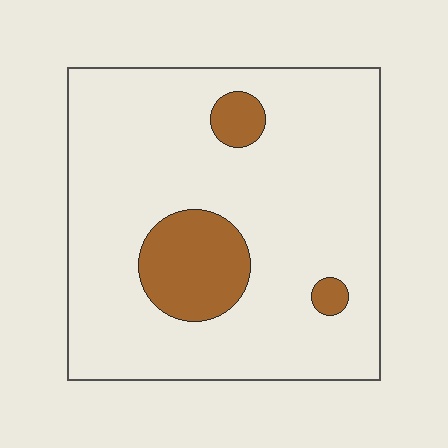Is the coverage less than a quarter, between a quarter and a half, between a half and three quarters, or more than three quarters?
Less than a quarter.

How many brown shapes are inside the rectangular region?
3.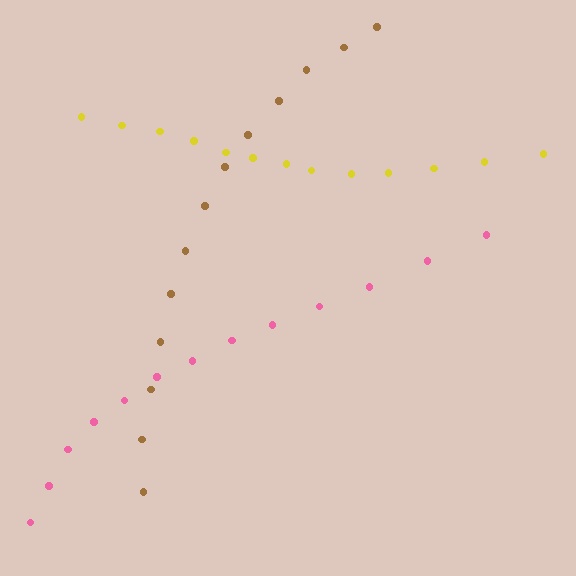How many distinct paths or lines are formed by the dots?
There are 3 distinct paths.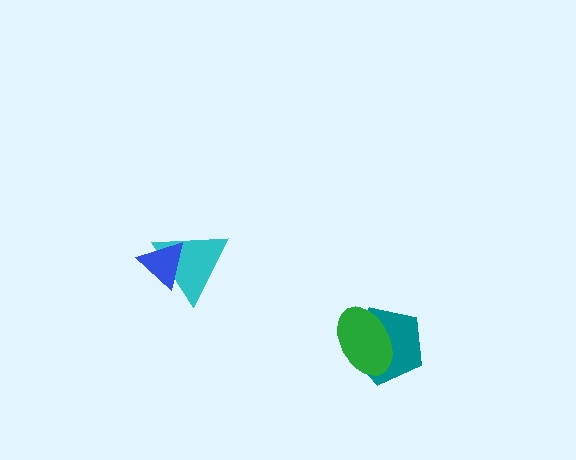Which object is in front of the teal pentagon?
The green ellipse is in front of the teal pentagon.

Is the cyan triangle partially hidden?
Yes, it is partially covered by another shape.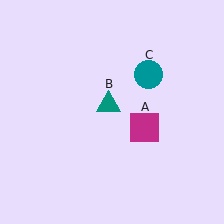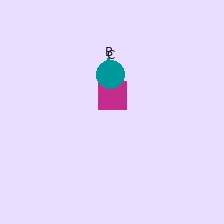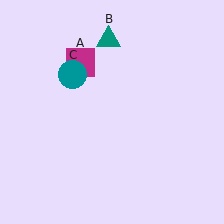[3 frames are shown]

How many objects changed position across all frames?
3 objects changed position: magenta square (object A), teal triangle (object B), teal circle (object C).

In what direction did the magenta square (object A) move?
The magenta square (object A) moved up and to the left.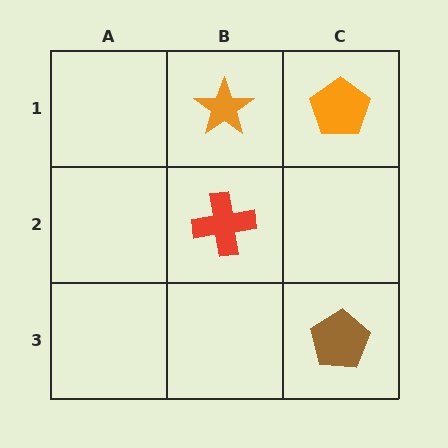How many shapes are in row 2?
1 shape.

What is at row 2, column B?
A red cross.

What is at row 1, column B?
An orange star.